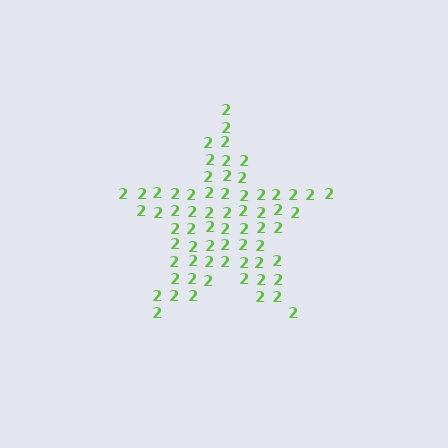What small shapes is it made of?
It is made of small digit 2's.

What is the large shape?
The large shape is a star.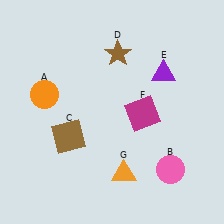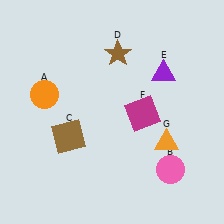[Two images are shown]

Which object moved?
The orange triangle (G) moved right.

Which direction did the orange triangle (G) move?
The orange triangle (G) moved right.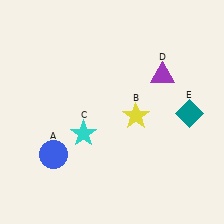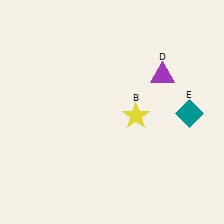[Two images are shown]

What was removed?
The blue circle (A), the cyan star (C) were removed in Image 2.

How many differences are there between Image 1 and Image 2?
There are 2 differences between the two images.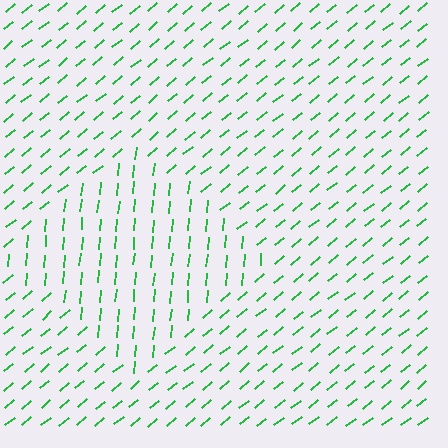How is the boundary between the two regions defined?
The boundary is defined purely by a change in line orientation (approximately 45 degrees difference). All lines are the same color and thickness.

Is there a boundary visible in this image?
Yes, there is a texture boundary formed by a change in line orientation.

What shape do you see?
I see a diamond.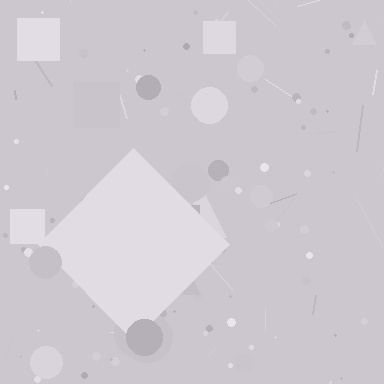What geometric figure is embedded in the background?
A diamond is embedded in the background.